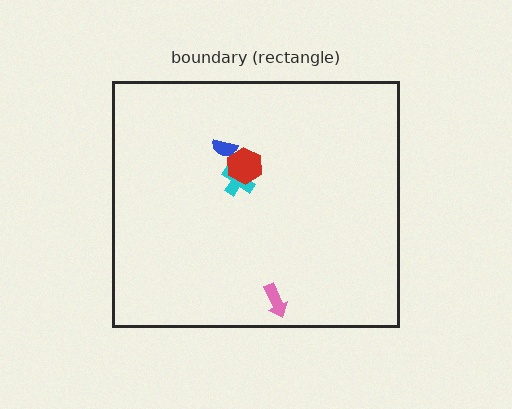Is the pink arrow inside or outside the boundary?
Inside.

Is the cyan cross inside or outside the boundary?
Inside.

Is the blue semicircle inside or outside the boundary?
Inside.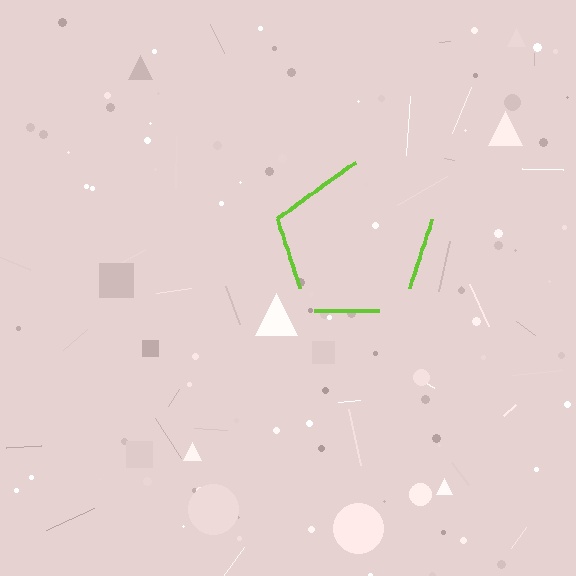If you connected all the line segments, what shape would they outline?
They would outline a pentagon.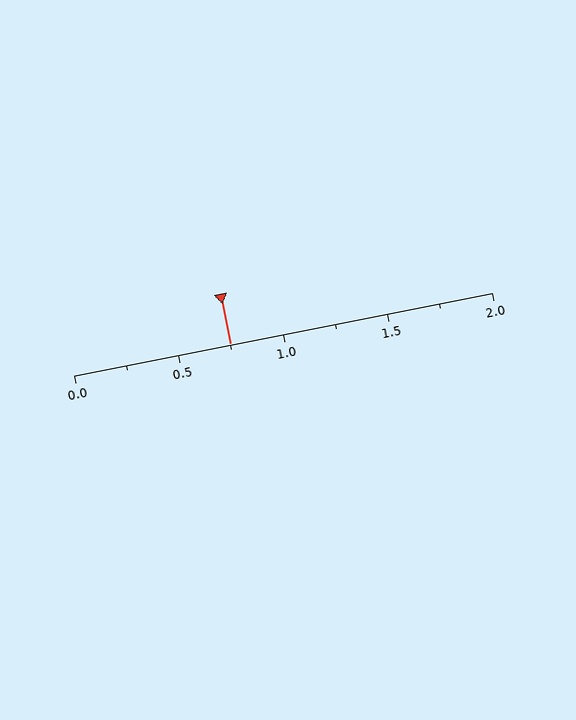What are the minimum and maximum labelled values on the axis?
The axis runs from 0.0 to 2.0.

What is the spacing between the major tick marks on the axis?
The major ticks are spaced 0.5 apart.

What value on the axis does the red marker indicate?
The marker indicates approximately 0.75.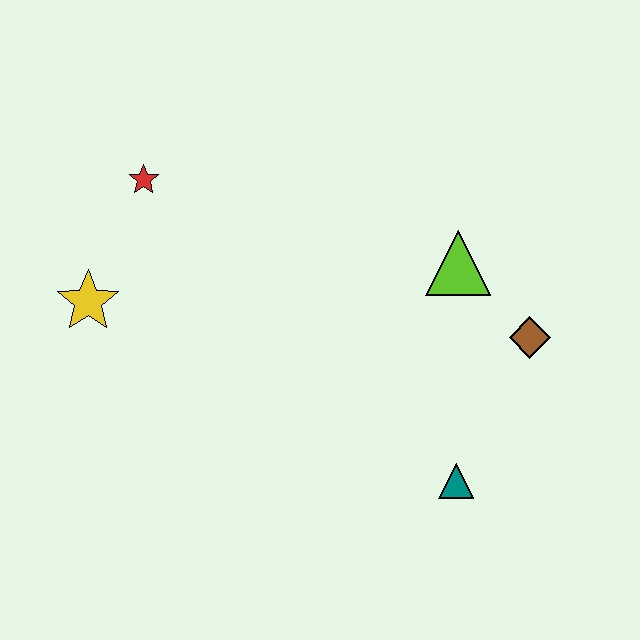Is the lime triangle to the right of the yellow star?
Yes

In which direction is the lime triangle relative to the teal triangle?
The lime triangle is above the teal triangle.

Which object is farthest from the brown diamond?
The yellow star is farthest from the brown diamond.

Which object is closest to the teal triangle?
The brown diamond is closest to the teal triangle.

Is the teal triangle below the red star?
Yes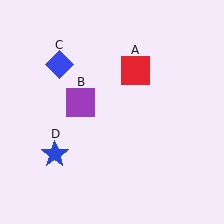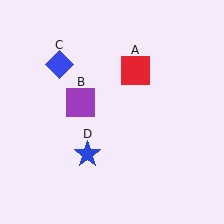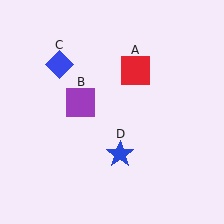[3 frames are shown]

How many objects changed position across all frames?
1 object changed position: blue star (object D).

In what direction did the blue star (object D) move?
The blue star (object D) moved right.